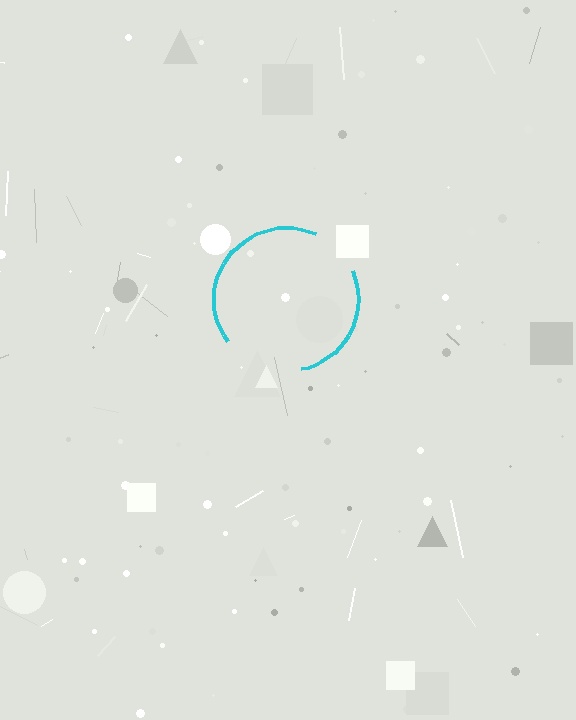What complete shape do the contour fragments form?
The contour fragments form a circle.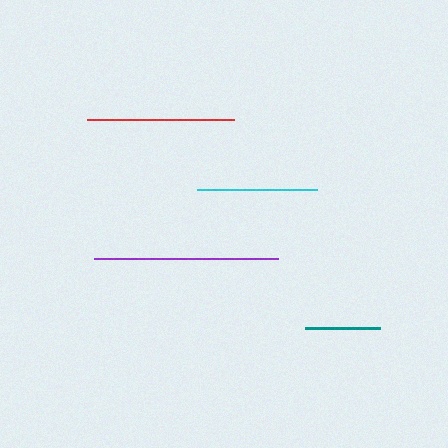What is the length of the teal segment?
The teal segment is approximately 75 pixels long.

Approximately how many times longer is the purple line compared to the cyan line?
The purple line is approximately 1.5 times the length of the cyan line.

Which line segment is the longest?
The purple line is the longest at approximately 184 pixels.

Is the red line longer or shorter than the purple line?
The purple line is longer than the red line.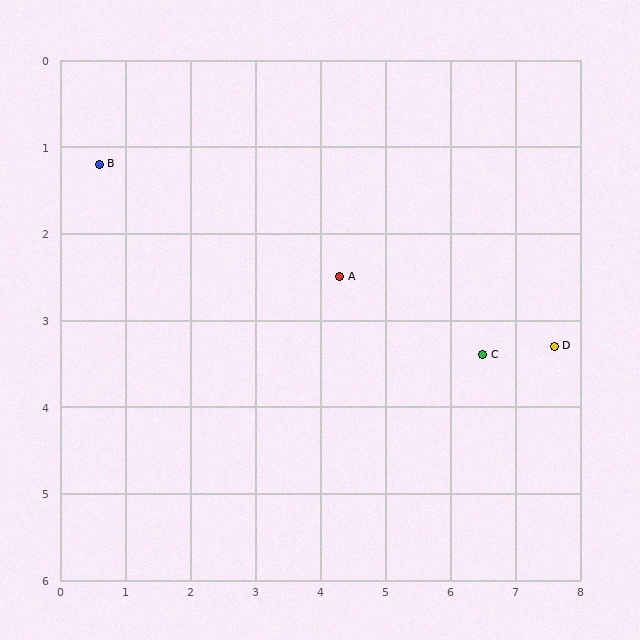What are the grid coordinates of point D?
Point D is at approximately (7.6, 3.3).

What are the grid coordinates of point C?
Point C is at approximately (6.5, 3.4).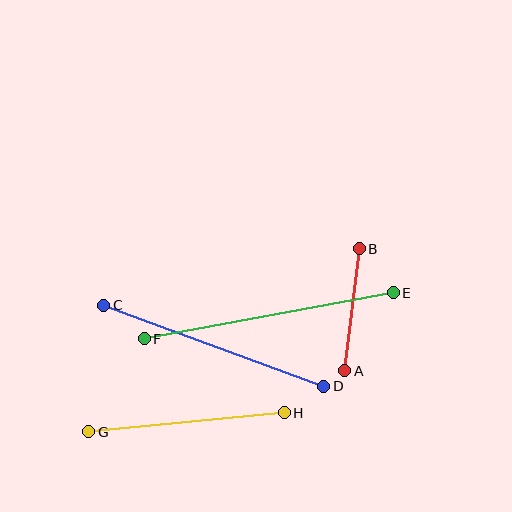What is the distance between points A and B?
The distance is approximately 123 pixels.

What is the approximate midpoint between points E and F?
The midpoint is at approximately (269, 316) pixels.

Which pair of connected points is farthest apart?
Points E and F are farthest apart.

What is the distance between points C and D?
The distance is approximately 234 pixels.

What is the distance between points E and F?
The distance is approximately 253 pixels.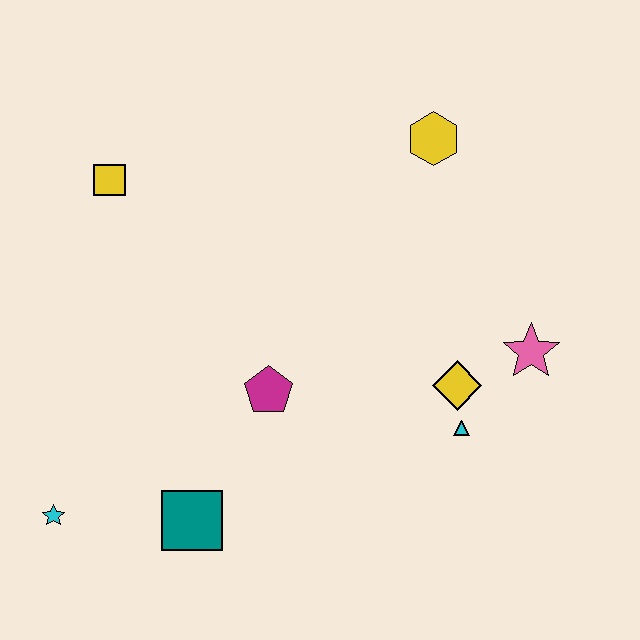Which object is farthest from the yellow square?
The pink star is farthest from the yellow square.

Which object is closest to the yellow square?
The magenta pentagon is closest to the yellow square.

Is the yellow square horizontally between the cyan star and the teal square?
Yes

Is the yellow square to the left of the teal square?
Yes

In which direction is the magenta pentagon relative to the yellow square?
The magenta pentagon is below the yellow square.